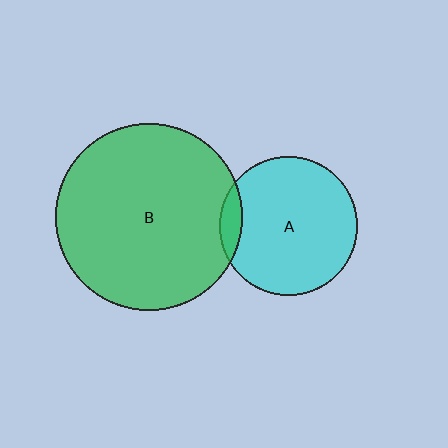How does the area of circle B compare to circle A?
Approximately 1.8 times.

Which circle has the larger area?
Circle B (green).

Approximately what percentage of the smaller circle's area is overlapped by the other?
Approximately 10%.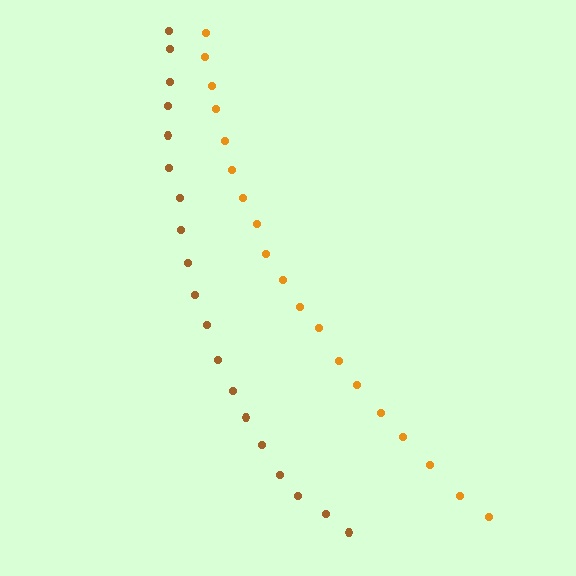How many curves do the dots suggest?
There are 2 distinct paths.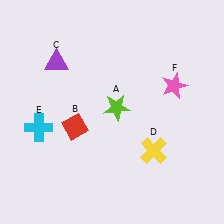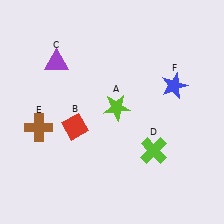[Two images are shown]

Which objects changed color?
D changed from yellow to lime. E changed from cyan to brown. F changed from pink to blue.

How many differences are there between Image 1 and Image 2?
There are 3 differences between the two images.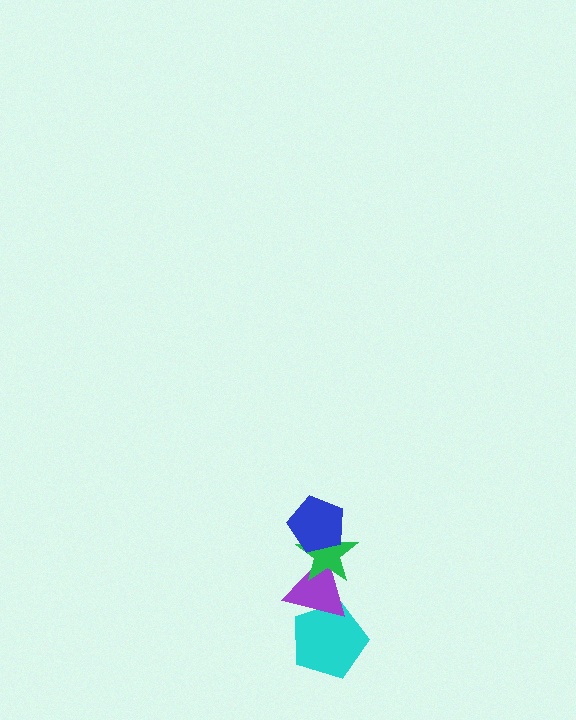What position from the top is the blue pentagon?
The blue pentagon is 1st from the top.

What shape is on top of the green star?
The blue pentagon is on top of the green star.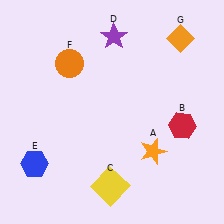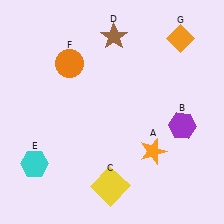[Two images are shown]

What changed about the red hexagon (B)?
In Image 1, B is red. In Image 2, it changed to purple.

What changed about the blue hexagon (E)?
In Image 1, E is blue. In Image 2, it changed to cyan.